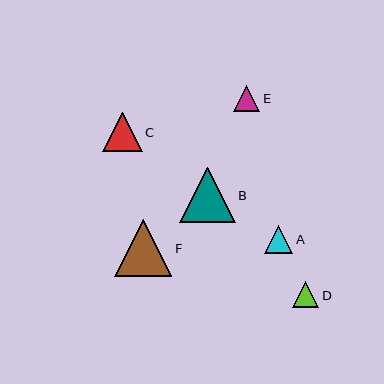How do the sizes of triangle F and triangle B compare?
Triangle F and triangle B are approximately the same size.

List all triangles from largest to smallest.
From largest to smallest: F, B, C, A, E, D.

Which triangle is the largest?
Triangle F is the largest with a size of approximately 57 pixels.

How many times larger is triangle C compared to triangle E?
Triangle C is approximately 1.5 times the size of triangle E.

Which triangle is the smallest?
Triangle D is the smallest with a size of approximately 26 pixels.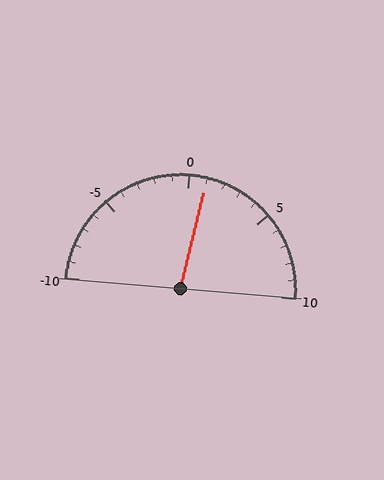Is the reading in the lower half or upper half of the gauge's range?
The reading is in the upper half of the range (-10 to 10).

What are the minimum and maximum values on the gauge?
The gauge ranges from -10 to 10.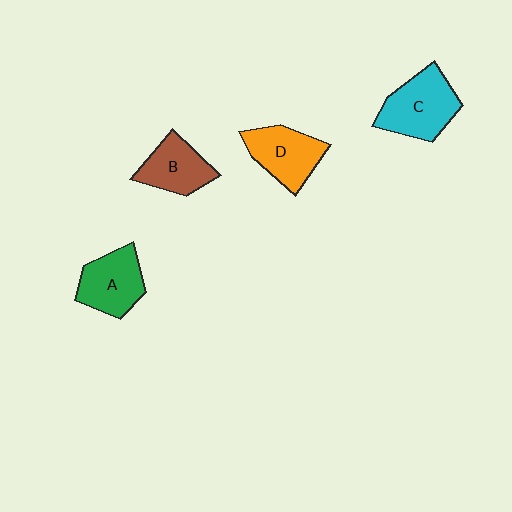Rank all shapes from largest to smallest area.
From largest to smallest: C (cyan), D (orange), A (green), B (brown).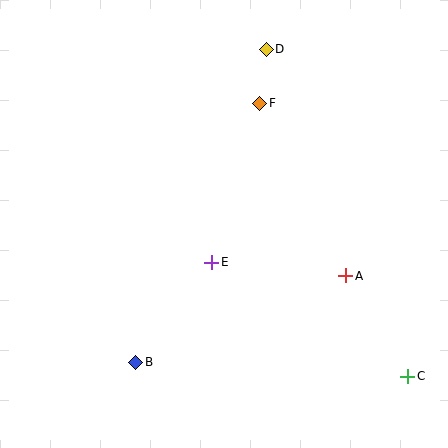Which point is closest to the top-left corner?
Point D is closest to the top-left corner.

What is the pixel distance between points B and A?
The distance between B and A is 227 pixels.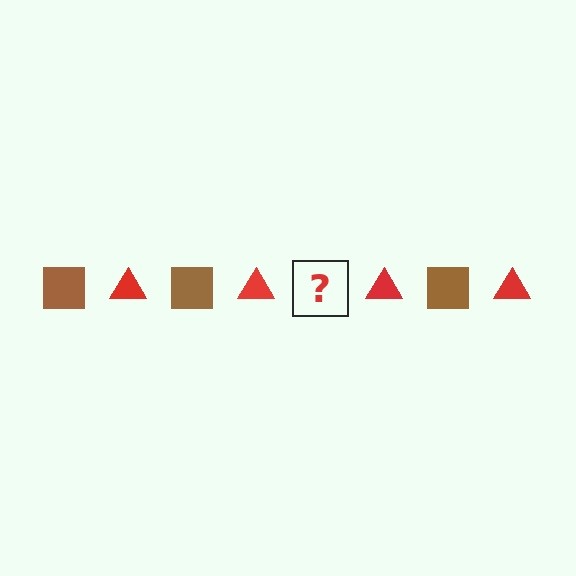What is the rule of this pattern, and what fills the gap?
The rule is that the pattern alternates between brown square and red triangle. The gap should be filled with a brown square.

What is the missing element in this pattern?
The missing element is a brown square.